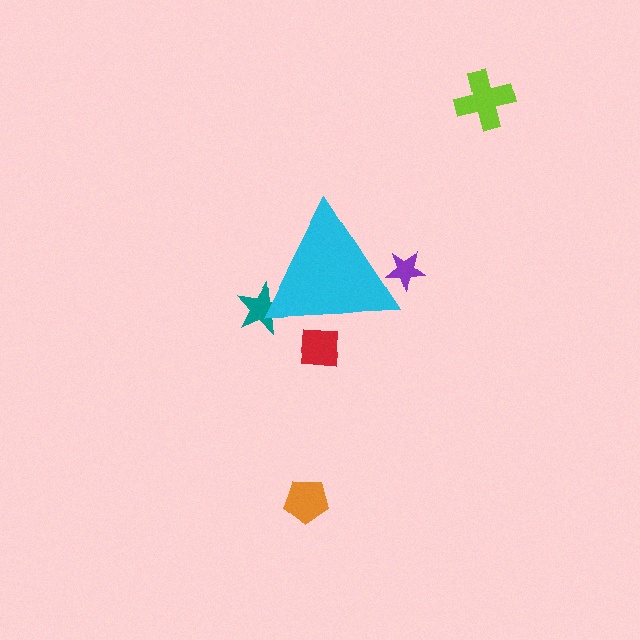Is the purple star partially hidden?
Yes, the purple star is partially hidden behind the cyan triangle.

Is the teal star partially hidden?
Yes, the teal star is partially hidden behind the cyan triangle.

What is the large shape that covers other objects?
A cyan triangle.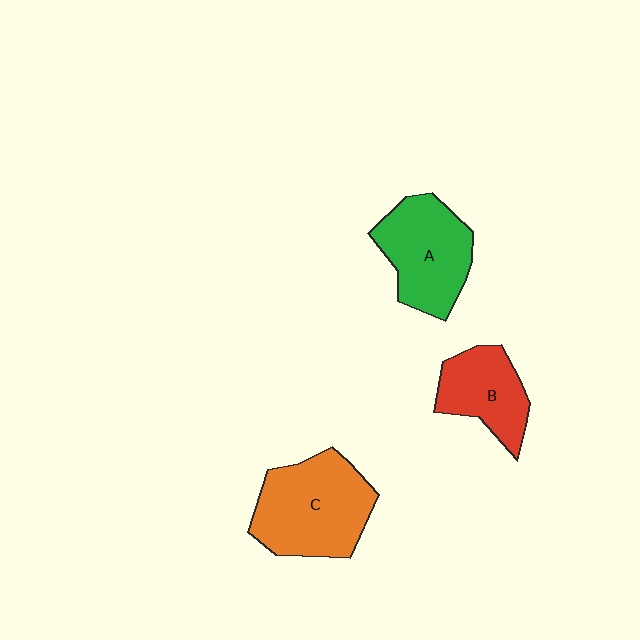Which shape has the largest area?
Shape C (orange).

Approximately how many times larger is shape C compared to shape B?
Approximately 1.6 times.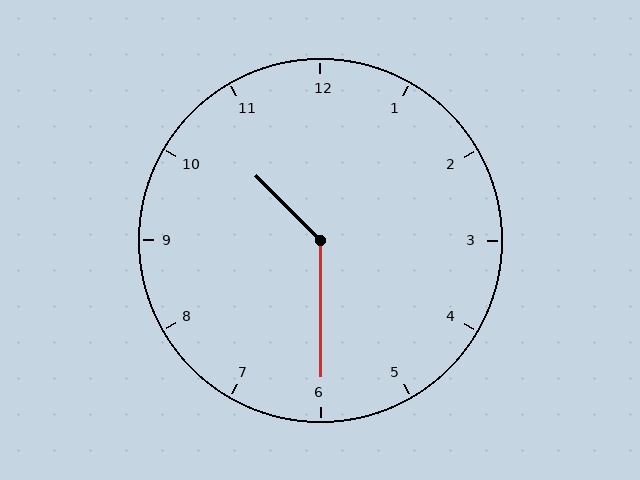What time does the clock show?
10:30.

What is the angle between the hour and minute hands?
Approximately 135 degrees.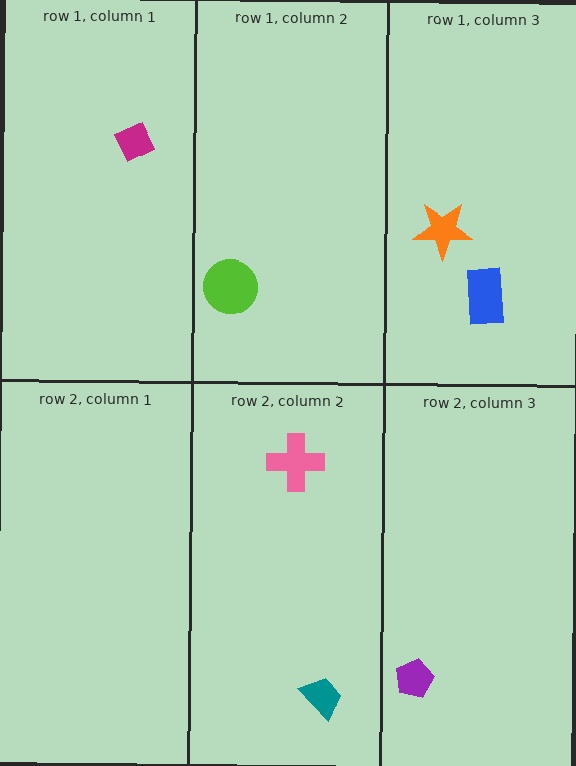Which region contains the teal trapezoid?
The row 2, column 2 region.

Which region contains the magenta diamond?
The row 1, column 1 region.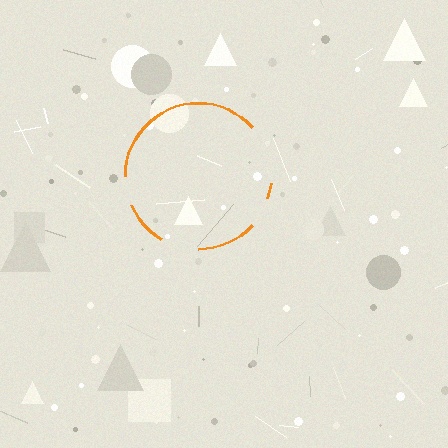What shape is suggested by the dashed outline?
The dashed outline suggests a circle.